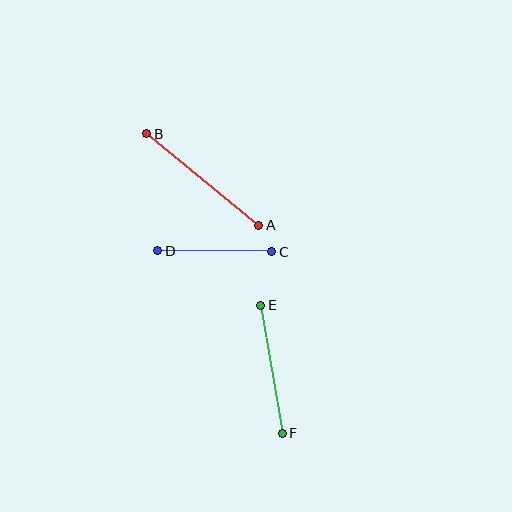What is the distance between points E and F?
The distance is approximately 130 pixels.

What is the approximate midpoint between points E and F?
The midpoint is at approximately (272, 369) pixels.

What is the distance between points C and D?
The distance is approximately 114 pixels.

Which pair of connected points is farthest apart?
Points A and B are farthest apart.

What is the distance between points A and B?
The distance is approximately 145 pixels.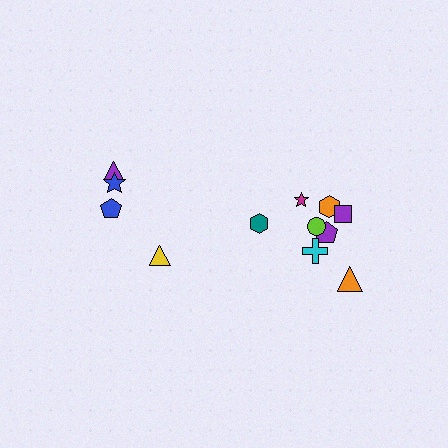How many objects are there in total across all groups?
There are 12 objects.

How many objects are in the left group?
There are 4 objects.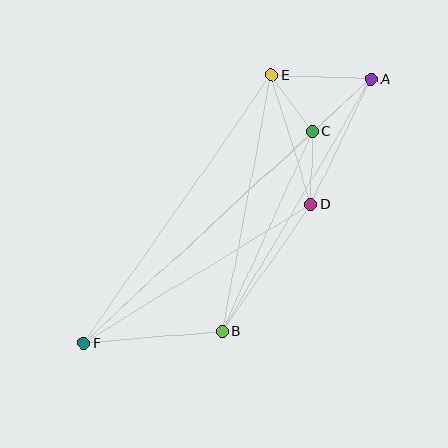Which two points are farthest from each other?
Points A and F are farthest from each other.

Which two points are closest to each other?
Points C and E are closest to each other.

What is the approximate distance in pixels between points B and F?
The distance between B and F is approximately 139 pixels.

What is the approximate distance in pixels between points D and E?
The distance between D and E is approximately 135 pixels.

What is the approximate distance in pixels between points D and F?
The distance between D and F is approximately 267 pixels.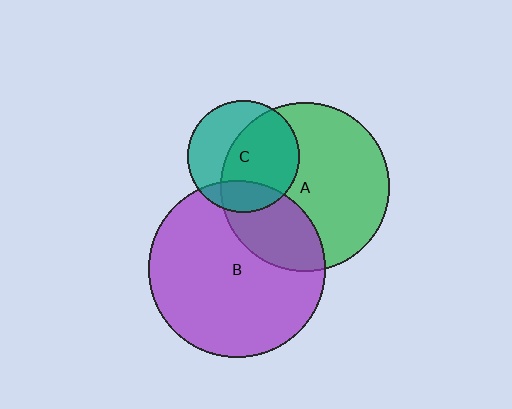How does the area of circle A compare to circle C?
Approximately 2.3 times.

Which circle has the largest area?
Circle B (purple).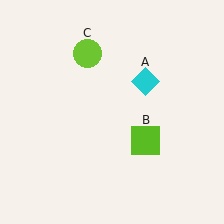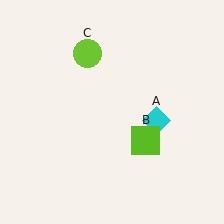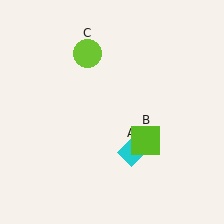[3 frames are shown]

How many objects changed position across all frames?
1 object changed position: cyan diamond (object A).